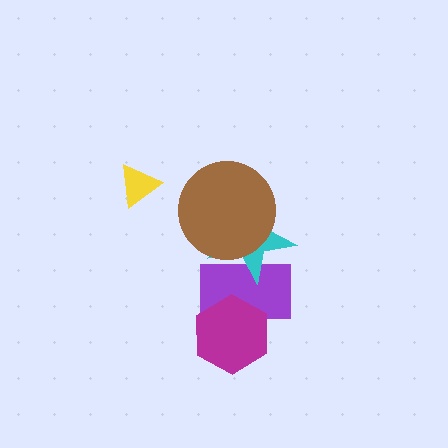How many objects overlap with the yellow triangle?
0 objects overlap with the yellow triangle.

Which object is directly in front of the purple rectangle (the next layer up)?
The magenta hexagon is directly in front of the purple rectangle.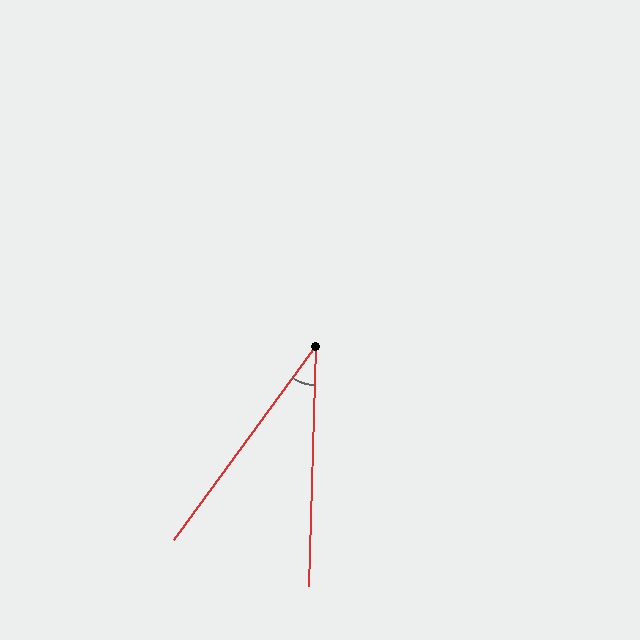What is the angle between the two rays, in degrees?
Approximately 35 degrees.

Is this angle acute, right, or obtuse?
It is acute.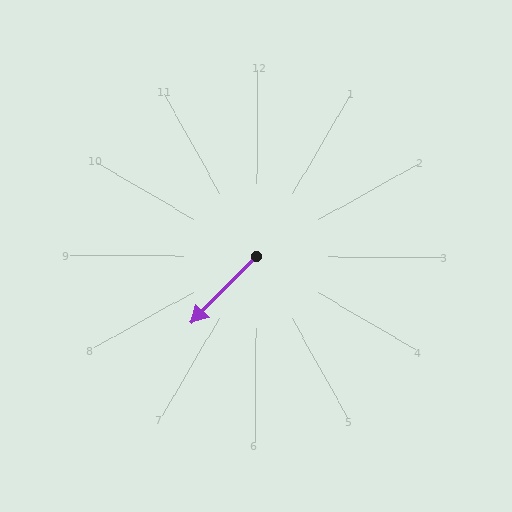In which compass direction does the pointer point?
Southwest.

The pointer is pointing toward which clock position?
Roughly 7 o'clock.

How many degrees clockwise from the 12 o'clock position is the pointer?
Approximately 224 degrees.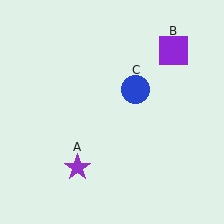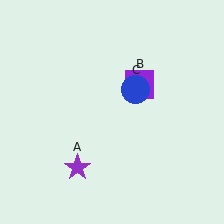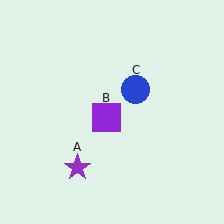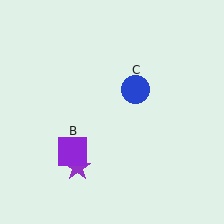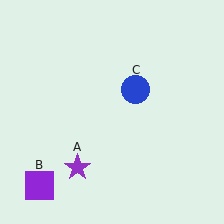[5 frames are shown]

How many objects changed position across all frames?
1 object changed position: purple square (object B).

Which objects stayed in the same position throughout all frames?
Purple star (object A) and blue circle (object C) remained stationary.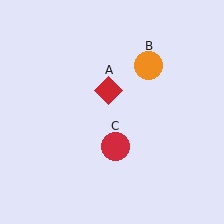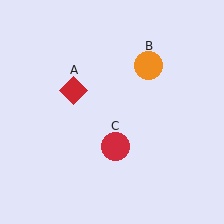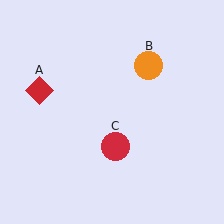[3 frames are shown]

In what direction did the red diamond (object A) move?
The red diamond (object A) moved left.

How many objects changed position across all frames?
1 object changed position: red diamond (object A).